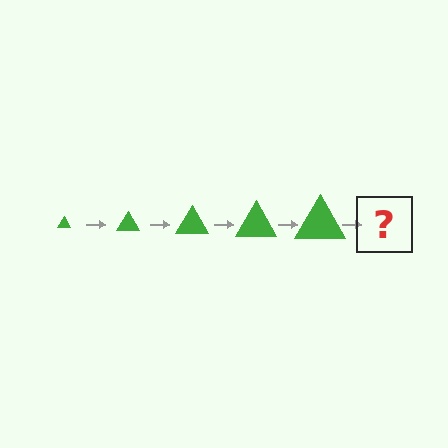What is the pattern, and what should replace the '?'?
The pattern is that the triangle gets progressively larger each step. The '?' should be a green triangle, larger than the previous one.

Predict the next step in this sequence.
The next step is a green triangle, larger than the previous one.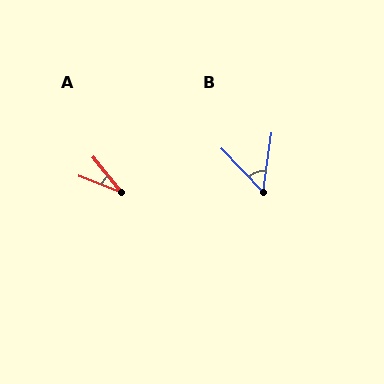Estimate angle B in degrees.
Approximately 52 degrees.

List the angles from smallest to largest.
A (30°), B (52°).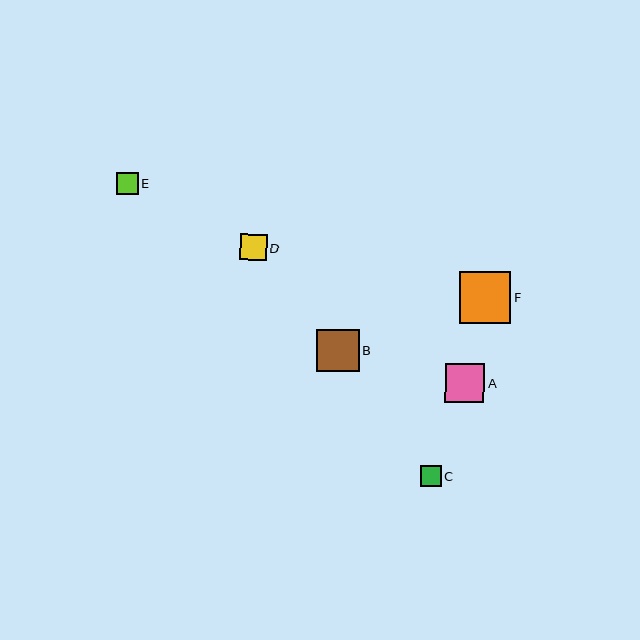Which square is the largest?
Square F is the largest with a size of approximately 52 pixels.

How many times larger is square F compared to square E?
Square F is approximately 2.3 times the size of square E.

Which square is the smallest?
Square C is the smallest with a size of approximately 21 pixels.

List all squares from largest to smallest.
From largest to smallest: F, B, A, D, E, C.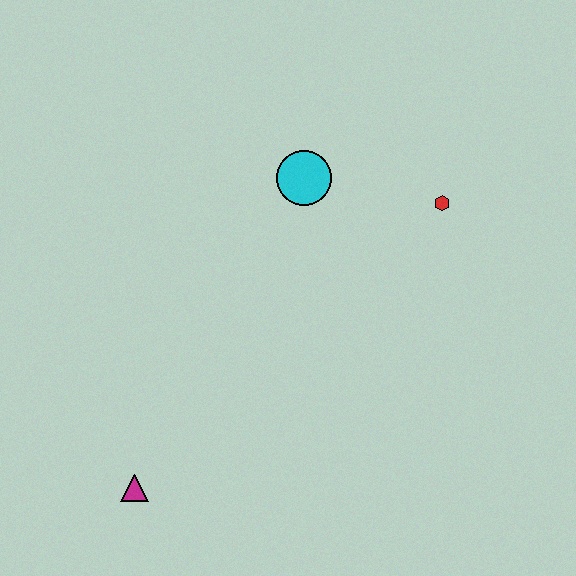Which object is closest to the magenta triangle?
The cyan circle is closest to the magenta triangle.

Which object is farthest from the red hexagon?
The magenta triangle is farthest from the red hexagon.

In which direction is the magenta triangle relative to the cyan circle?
The magenta triangle is below the cyan circle.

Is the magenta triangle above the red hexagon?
No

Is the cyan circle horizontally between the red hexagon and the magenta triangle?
Yes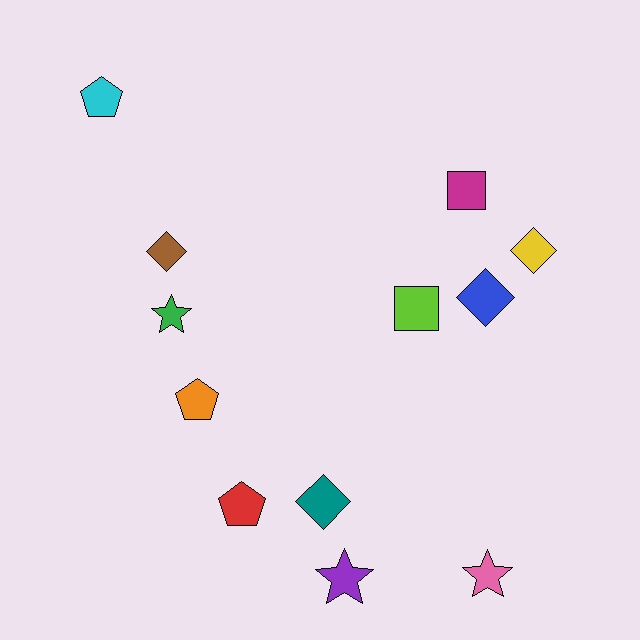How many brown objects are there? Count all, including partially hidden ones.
There is 1 brown object.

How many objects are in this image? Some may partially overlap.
There are 12 objects.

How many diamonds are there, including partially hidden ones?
There are 4 diamonds.